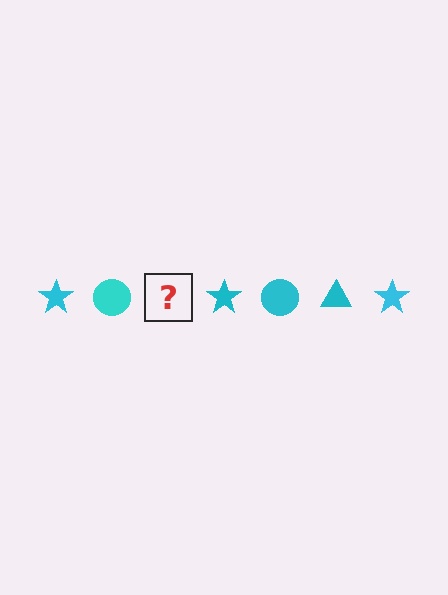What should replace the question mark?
The question mark should be replaced with a cyan triangle.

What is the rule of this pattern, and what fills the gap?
The rule is that the pattern cycles through star, circle, triangle shapes in cyan. The gap should be filled with a cyan triangle.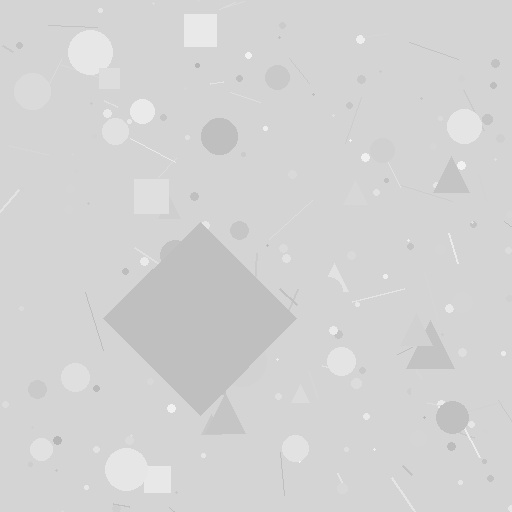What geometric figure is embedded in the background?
A diamond is embedded in the background.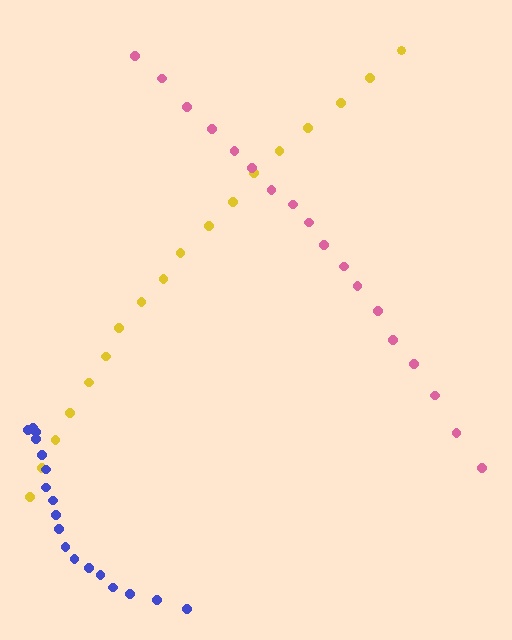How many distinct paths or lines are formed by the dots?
There are 3 distinct paths.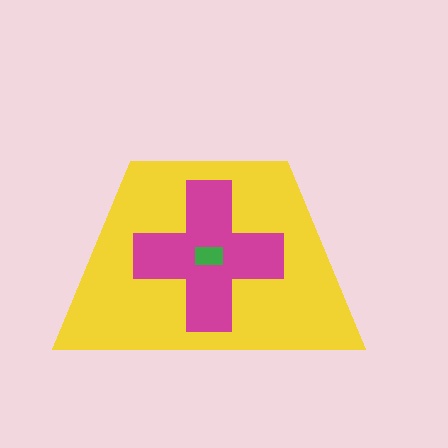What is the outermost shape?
The yellow trapezoid.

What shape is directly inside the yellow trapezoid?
The magenta cross.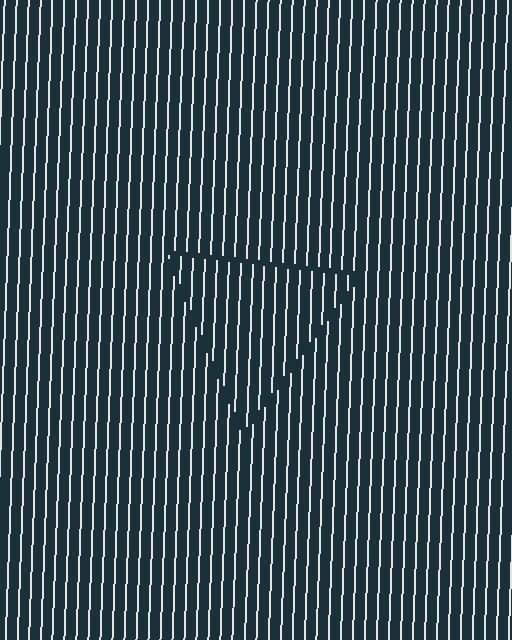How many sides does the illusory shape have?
3 sides — the line-ends trace a triangle.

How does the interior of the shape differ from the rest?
The interior of the shape contains the same grating, shifted by half a period — the contour is defined by the phase discontinuity where line-ends from the inner and outer gratings abut.